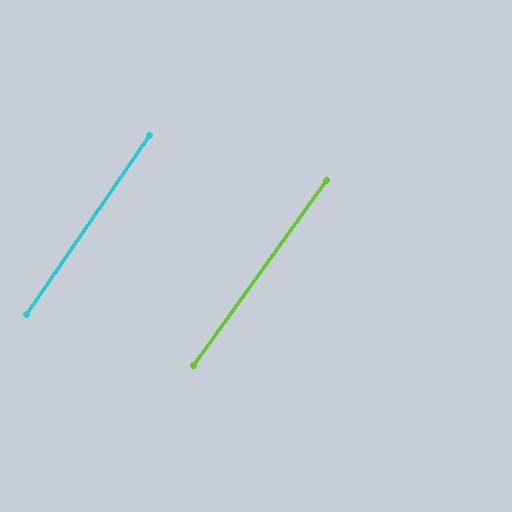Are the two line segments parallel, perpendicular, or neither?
Parallel — their directions differ by only 1.1°.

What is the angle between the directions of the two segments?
Approximately 1 degree.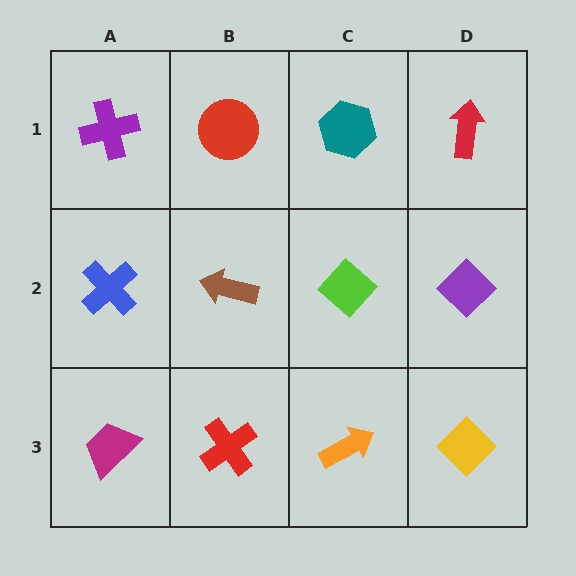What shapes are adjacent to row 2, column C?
A teal hexagon (row 1, column C), an orange arrow (row 3, column C), a brown arrow (row 2, column B), a purple diamond (row 2, column D).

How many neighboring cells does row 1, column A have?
2.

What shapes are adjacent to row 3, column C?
A lime diamond (row 2, column C), a red cross (row 3, column B), a yellow diamond (row 3, column D).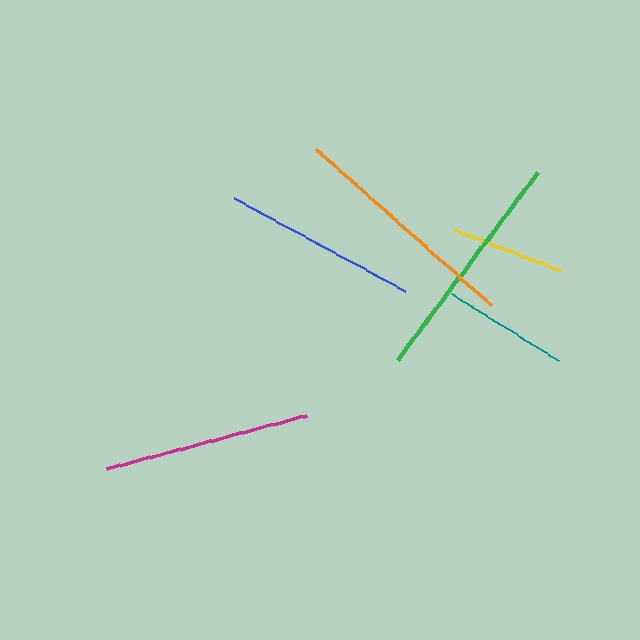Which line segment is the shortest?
The yellow line is the shortest at approximately 113 pixels.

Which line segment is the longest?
The orange line is the longest at approximately 234 pixels.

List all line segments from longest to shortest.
From longest to shortest: orange, green, magenta, blue, teal, yellow.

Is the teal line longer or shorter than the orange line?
The orange line is longer than the teal line.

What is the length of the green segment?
The green segment is approximately 234 pixels long.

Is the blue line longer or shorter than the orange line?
The orange line is longer than the blue line.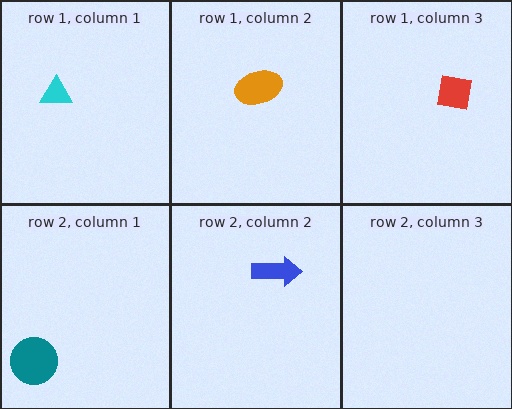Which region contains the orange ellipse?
The row 1, column 2 region.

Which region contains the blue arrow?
The row 2, column 2 region.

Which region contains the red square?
The row 1, column 3 region.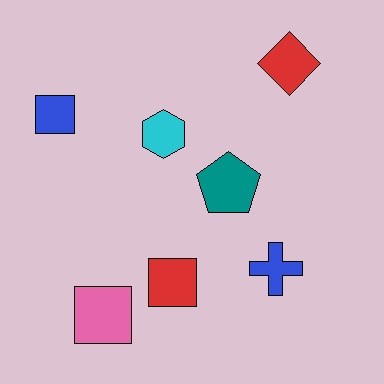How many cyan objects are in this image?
There is 1 cyan object.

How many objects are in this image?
There are 7 objects.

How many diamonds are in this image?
There is 1 diamond.